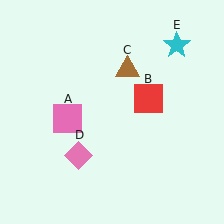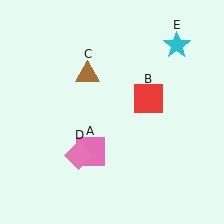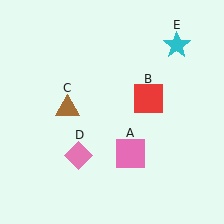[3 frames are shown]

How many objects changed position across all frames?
2 objects changed position: pink square (object A), brown triangle (object C).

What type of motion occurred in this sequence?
The pink square (object A), brown triangle (object C) rotated counterclockwise around the center of the scene.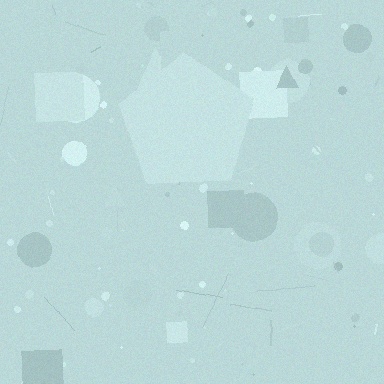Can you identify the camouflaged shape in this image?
The camouflaged shape is a pentagon.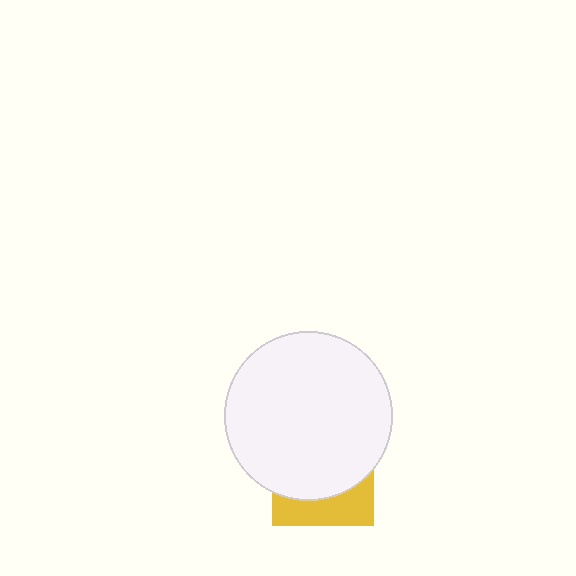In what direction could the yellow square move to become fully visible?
The yellow square could move down. That would shift it out from behind the white circle entirely.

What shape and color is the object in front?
The object in front is a white circle.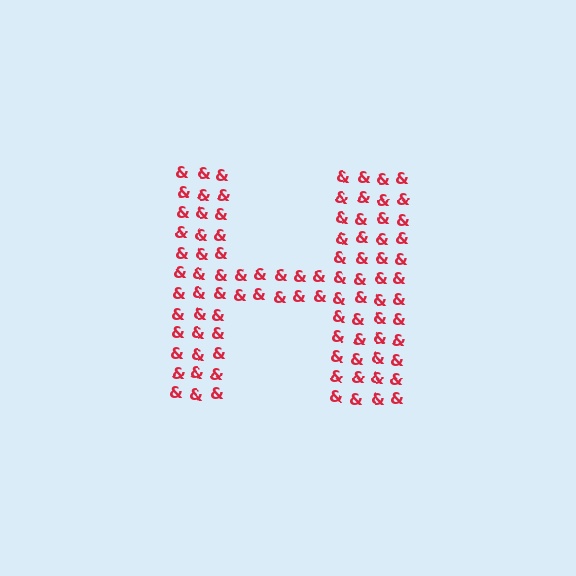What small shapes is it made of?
It is made of small ampersands.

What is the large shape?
The large shape is the letter H.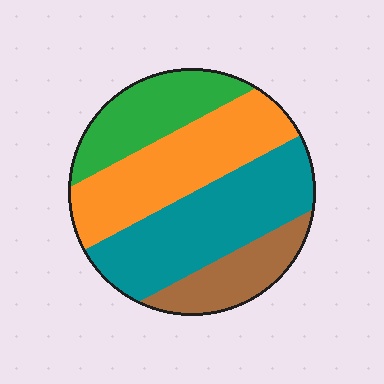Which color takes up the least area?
Brown, at roughly 15%.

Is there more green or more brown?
Green.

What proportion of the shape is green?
Green takes up about one fifth (1/5) of the shape.